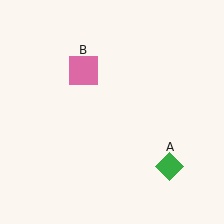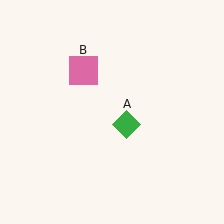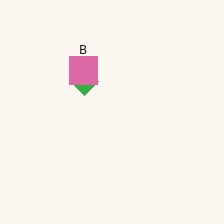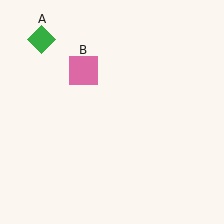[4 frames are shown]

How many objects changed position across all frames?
1 object changed position: green diamond (object A).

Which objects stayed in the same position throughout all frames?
Pink square (object B) remained stationary.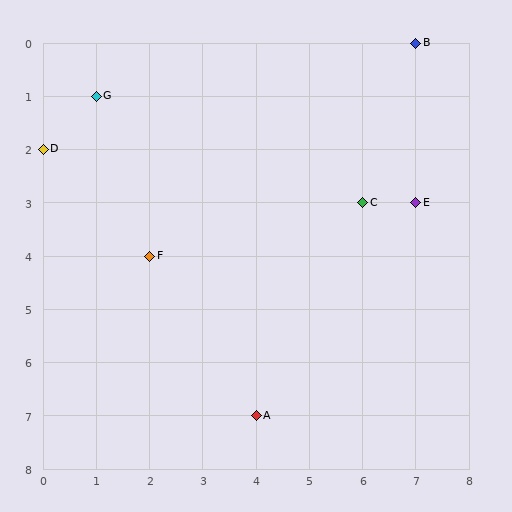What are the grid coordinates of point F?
Point F is at grid coordinates (2, 4).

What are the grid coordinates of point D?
Point D is at grid coordinates (0, 2).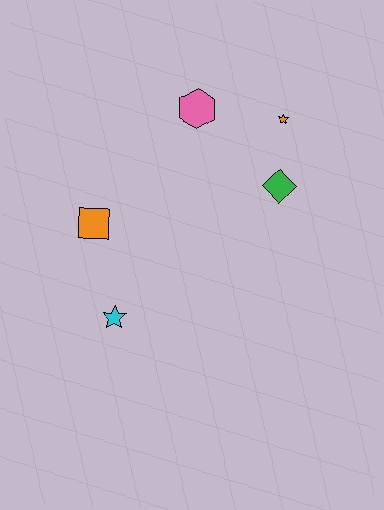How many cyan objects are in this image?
There is 1 cyan object.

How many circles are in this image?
There are no circles.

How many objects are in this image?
There are 5 objects.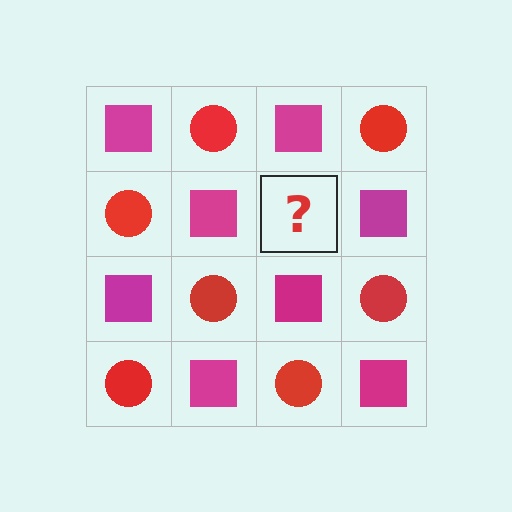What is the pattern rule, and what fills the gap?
The rule is that it alternates magenta square and red circle in a checkerboard pattern. The gap should be filled with a red circle.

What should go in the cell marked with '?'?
The missing cell should contain a red circle.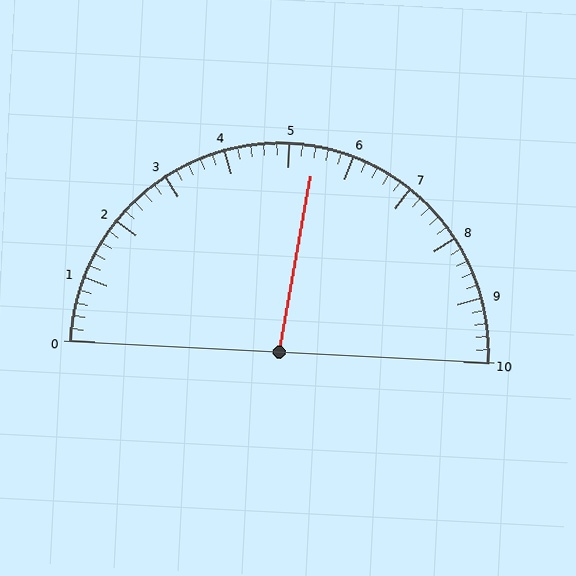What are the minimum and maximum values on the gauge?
The gauge ranges from 0 to 10.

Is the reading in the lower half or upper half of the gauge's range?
The reading is in the upper half of the range (0 to 10).